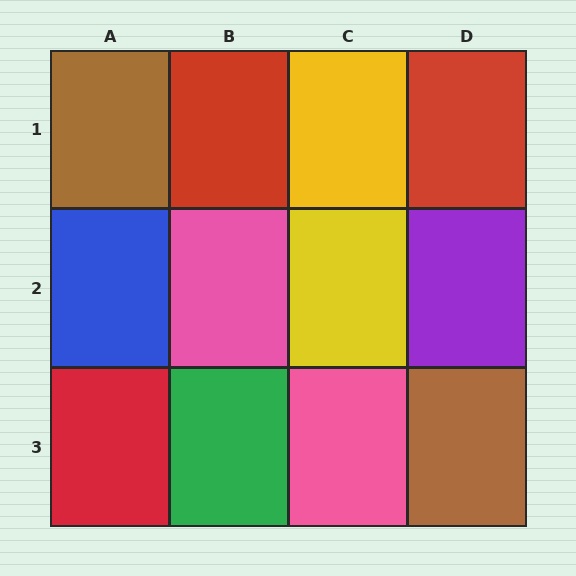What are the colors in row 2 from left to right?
Blue, pink, yellow, purple.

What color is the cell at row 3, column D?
Brown.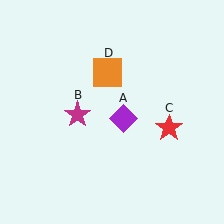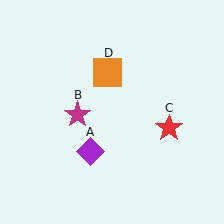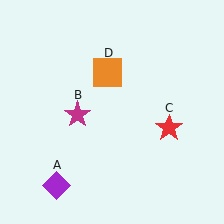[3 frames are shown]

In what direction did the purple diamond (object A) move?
The purple diamond (object A) moved down and to the left.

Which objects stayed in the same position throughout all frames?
Magenta star (object B) and red star (object C) and orange square (object D) remained stationary.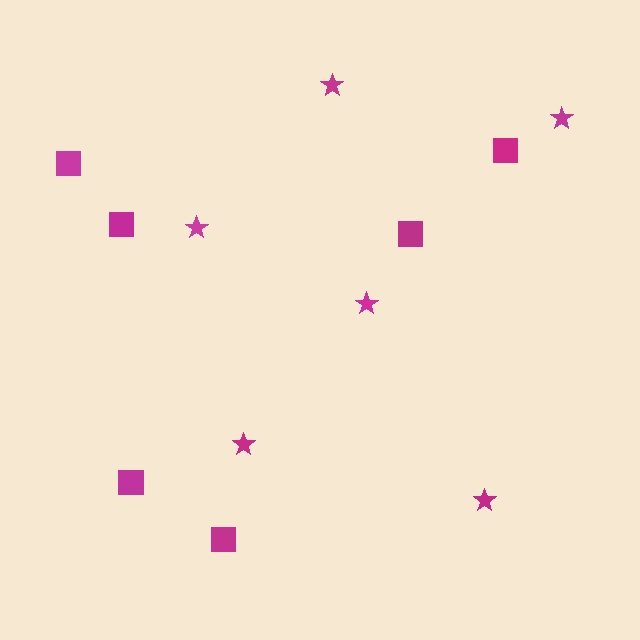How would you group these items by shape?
There are 2 groups: one group of squares (6) and one group of stars (6).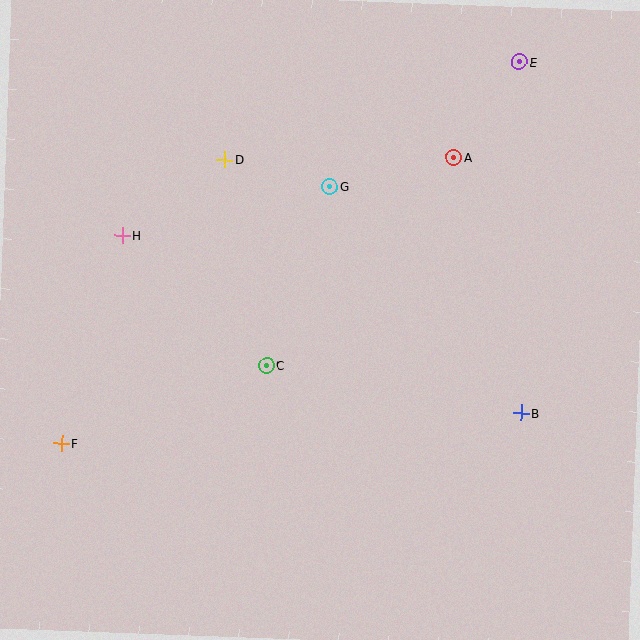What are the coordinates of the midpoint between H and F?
The midpoint between H and F is at (92, 339).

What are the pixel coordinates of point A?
Point A is at (454, 157).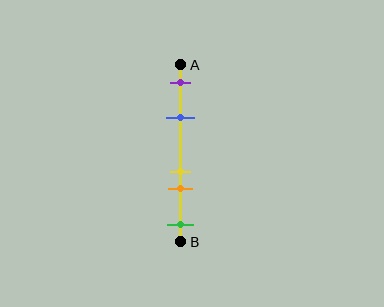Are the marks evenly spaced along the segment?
No, the marks are not evenly spaced.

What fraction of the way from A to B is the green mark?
The green mark is approximately 90% (0.9) of the way from A to B.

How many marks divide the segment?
There are 5 marks dividing the segment.